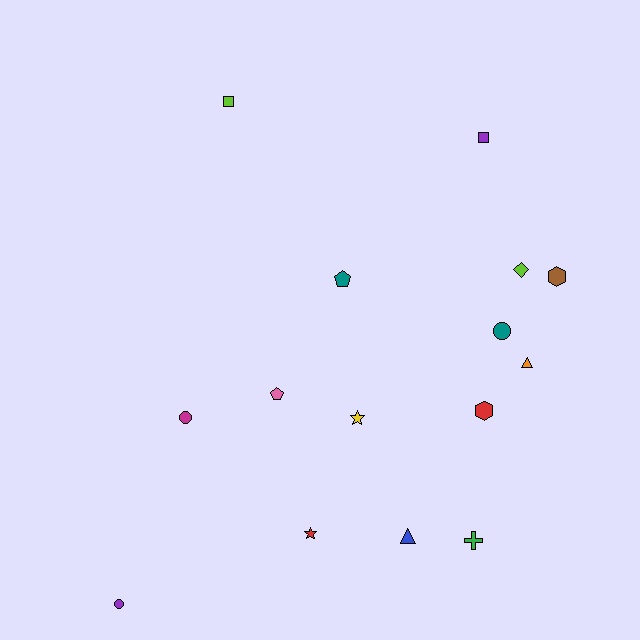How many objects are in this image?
There are 15 objects.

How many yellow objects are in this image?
There is 1 yellow object.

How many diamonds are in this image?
There is 1 diamond.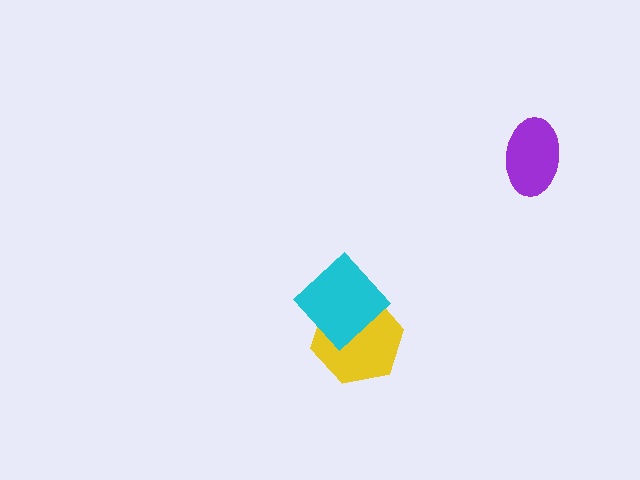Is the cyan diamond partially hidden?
No, no other shape covers it.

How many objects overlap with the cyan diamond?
1 object overlaps with the cyan diamond.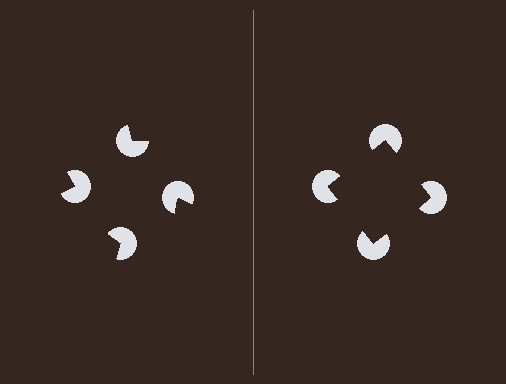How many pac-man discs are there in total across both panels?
8 — 4 on each side.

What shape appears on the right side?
An illusory square.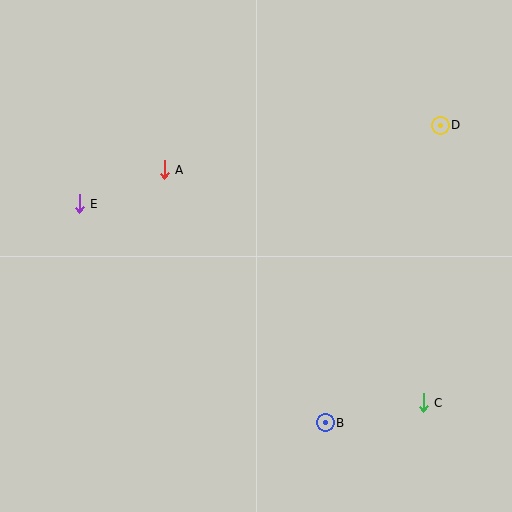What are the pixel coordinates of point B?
Point B is at (325, 423).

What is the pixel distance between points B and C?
The distance between B and C is 100 pixels.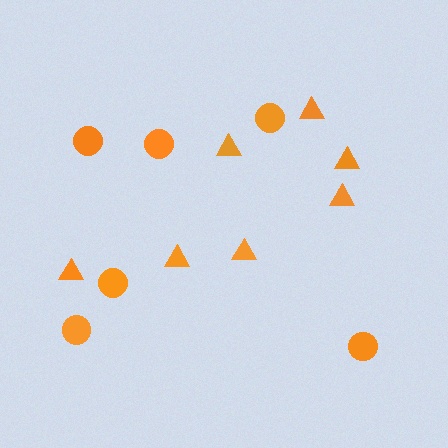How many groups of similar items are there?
There are 2 groups: one group of triangles (7) and one group of circles (6).